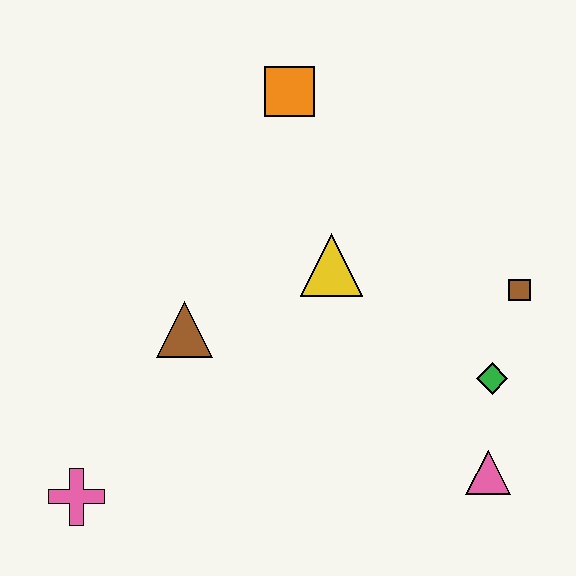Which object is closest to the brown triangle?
The yellow triangle is closest to the brown triangle.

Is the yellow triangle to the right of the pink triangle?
No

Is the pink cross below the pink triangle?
Yes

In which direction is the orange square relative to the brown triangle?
The orange square is above the brown triangle.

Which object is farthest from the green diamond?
The pink cross is farthest from the green diamond.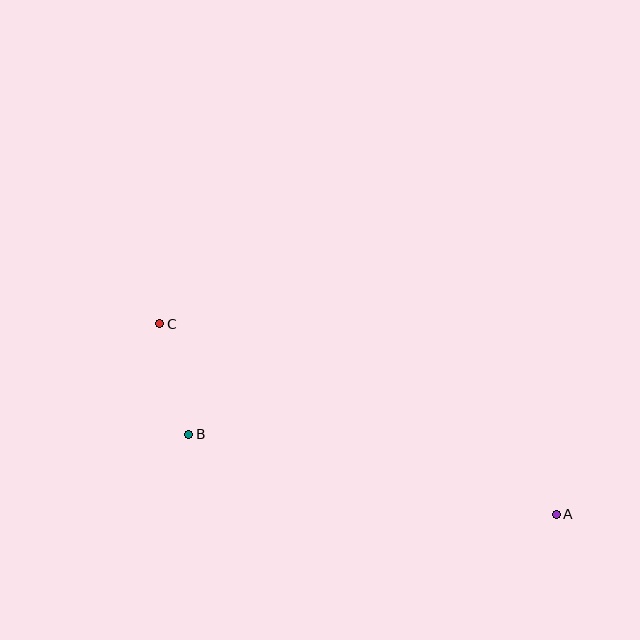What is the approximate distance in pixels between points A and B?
The distance between A and B is approximately 376 pixels.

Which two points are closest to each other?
Points B and C are closest to each other.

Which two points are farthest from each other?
Points A and C are farthest from each other.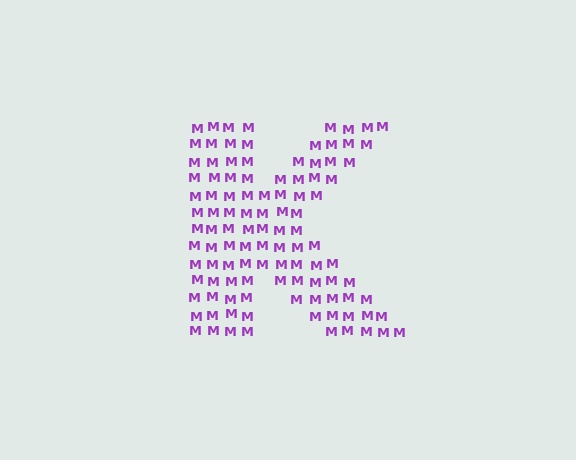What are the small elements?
The small elements are letter M's.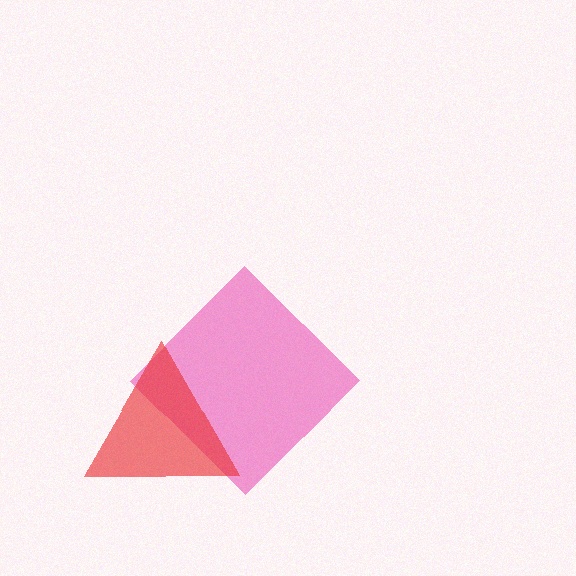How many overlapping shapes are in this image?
There are 2 overlapping shapes in the image.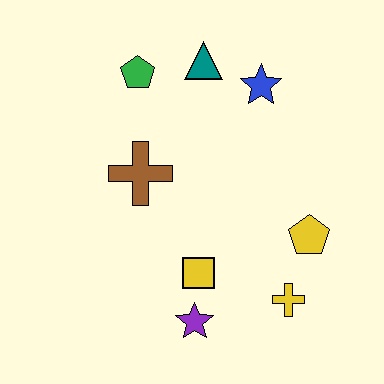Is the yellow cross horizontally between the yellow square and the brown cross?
No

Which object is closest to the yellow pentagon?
The yellow cross is closest to the yellow pentagon.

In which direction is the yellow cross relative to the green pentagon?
The yellow cross is below the green pentagon.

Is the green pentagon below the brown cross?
No